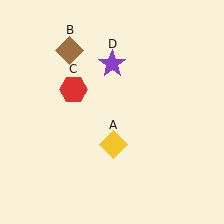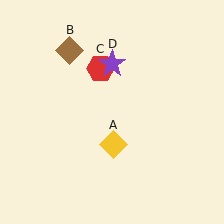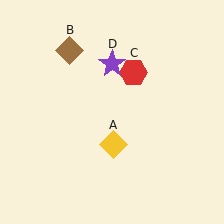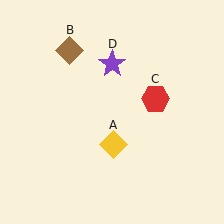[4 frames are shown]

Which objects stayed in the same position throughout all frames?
Yellow diamond (object A) and brown diamond (object B) and purple star (object D) remained stationary.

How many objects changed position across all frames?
1 object changed position: red hexagon (object C).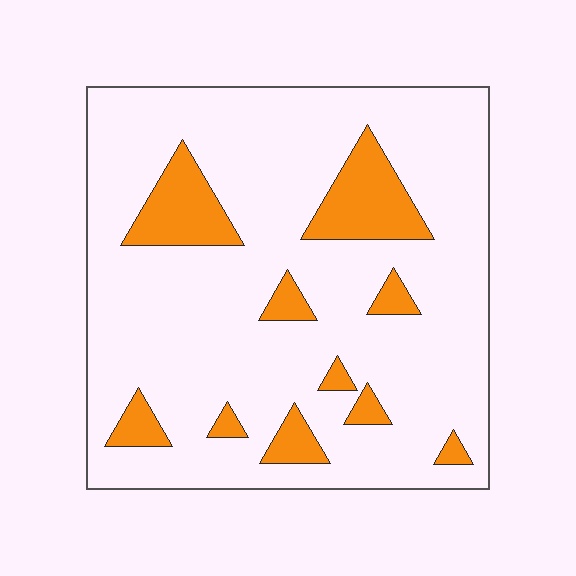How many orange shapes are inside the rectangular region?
10.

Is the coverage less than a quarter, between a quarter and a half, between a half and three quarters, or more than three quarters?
Less than a quarter.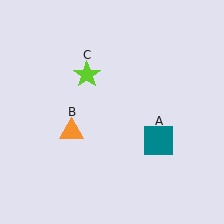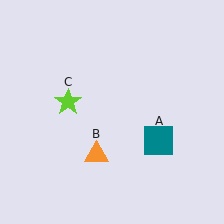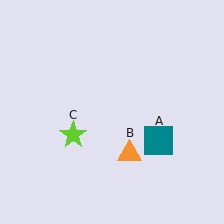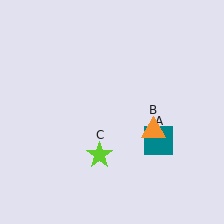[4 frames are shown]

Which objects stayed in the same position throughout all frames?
Teal square (object A) remained stationary.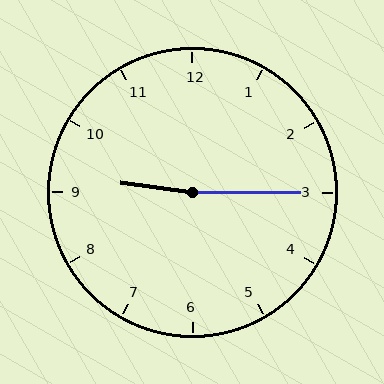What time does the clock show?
9:15.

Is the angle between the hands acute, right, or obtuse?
It is obtuse.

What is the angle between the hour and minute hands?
Approximately 172 degrees.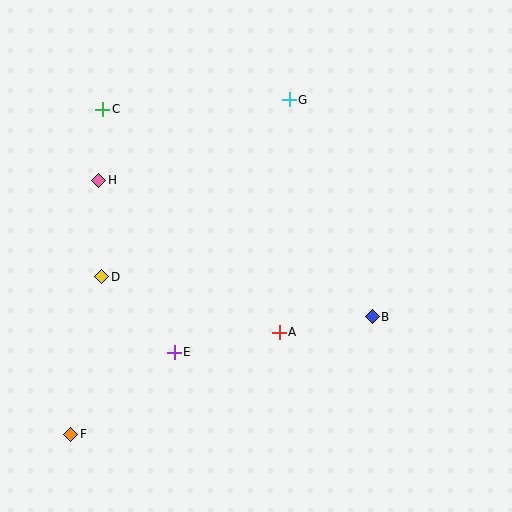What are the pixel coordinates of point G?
Point G is at (289, 100).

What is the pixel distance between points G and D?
The distance between G and D is 258 pixels.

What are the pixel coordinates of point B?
Point B is at (372, 317).